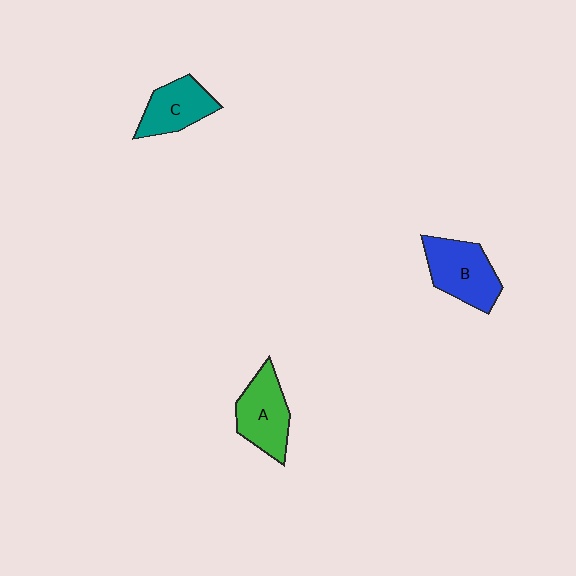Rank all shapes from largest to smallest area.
From largest to smallest: B (blue), A (green), C (teal).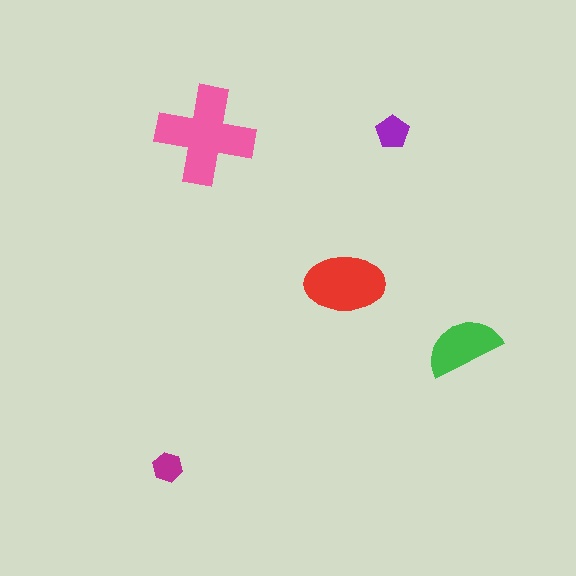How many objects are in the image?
There are 5 objects in the image.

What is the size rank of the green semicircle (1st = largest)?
3rd.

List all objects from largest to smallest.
The pink cross, the red ellipse, the green semicircle, the purple pentagon, the magenta hexagon.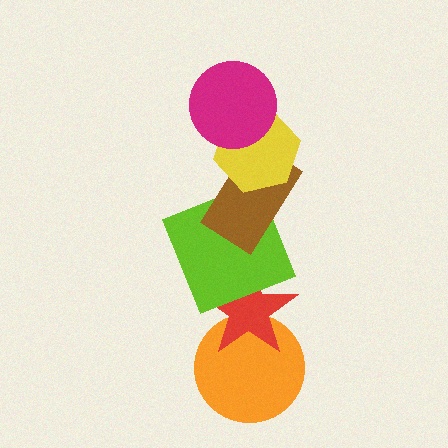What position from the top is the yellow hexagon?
The yellow hexagon is 2nd from the top.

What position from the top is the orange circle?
The orange circle is 6th from the top.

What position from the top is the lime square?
The lime square is 4th from the top.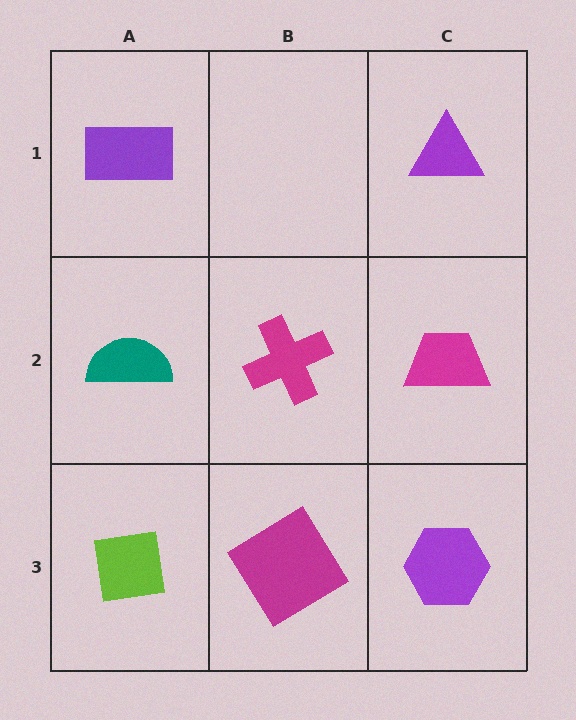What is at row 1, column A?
A purple rectangle.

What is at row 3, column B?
A magenta diamond.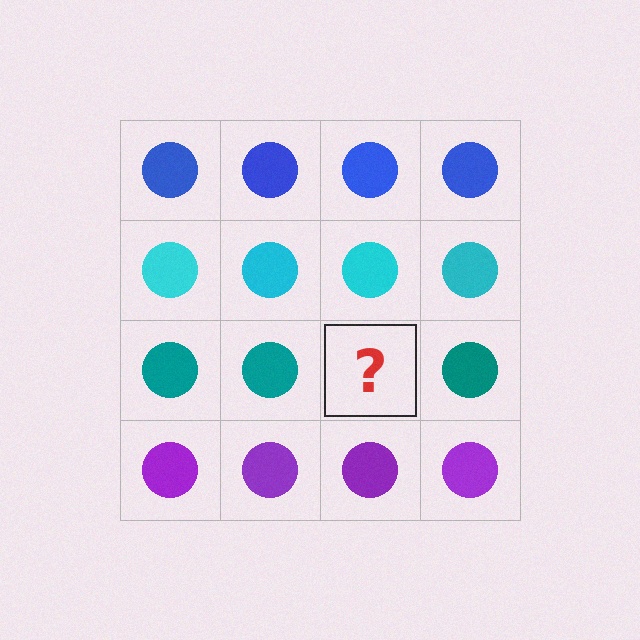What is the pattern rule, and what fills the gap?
The rule is that each row has a consistent color. The gap should be filled with a teal circle.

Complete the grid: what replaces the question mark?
The question mark should be replaced with a teal circle.